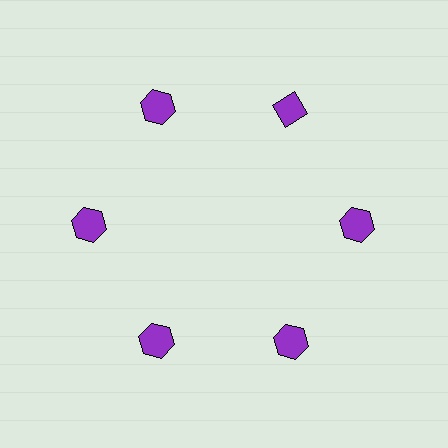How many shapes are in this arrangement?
There are 6 shapes arranged in a ring pattern.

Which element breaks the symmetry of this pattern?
The purple diamond at roughly the 1 o'clock position breaks the symmetry. All other shapes are purple hexagons.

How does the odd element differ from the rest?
It has a different shape: diamond instead of hexagon.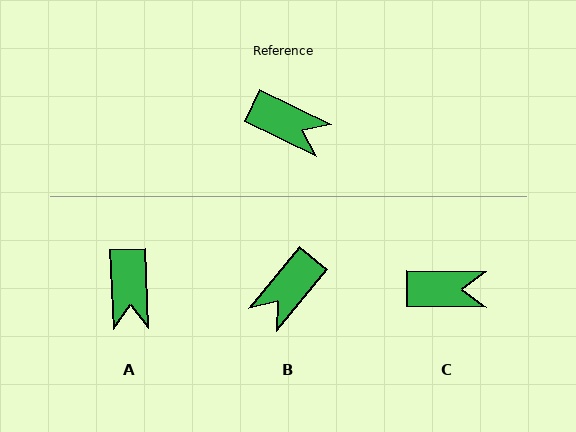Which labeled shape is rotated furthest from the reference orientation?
B, about 104 degrees away.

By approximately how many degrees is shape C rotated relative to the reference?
Approximately 25 degrees counter-clockwise.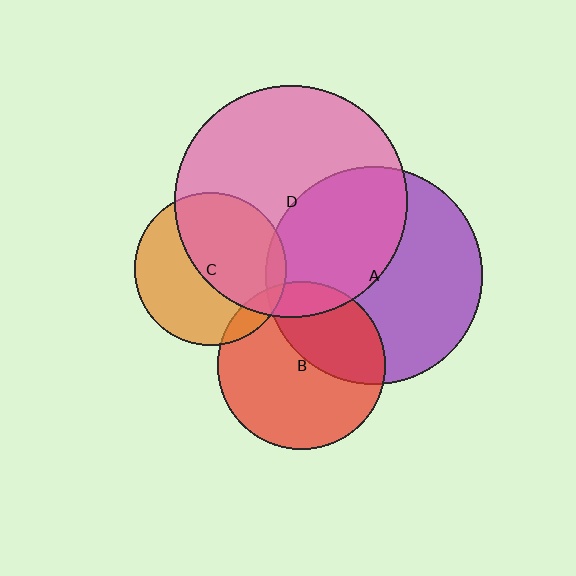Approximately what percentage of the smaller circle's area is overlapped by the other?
Approximately 35%.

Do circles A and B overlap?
Yes.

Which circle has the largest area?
Circle D (pink).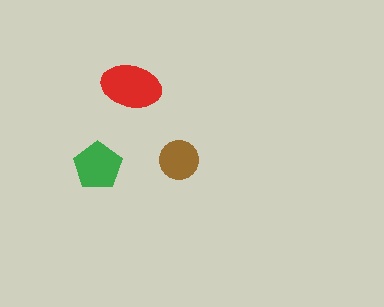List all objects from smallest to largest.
The brown circle, the green pentagon, the red ellipse.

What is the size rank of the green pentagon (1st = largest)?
2nd.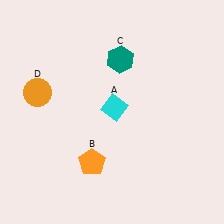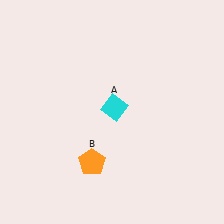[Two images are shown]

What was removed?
The orange circle (D), the teal hexagon (C) were removed in Image 2.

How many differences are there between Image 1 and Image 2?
There are 2 differences between the two images.